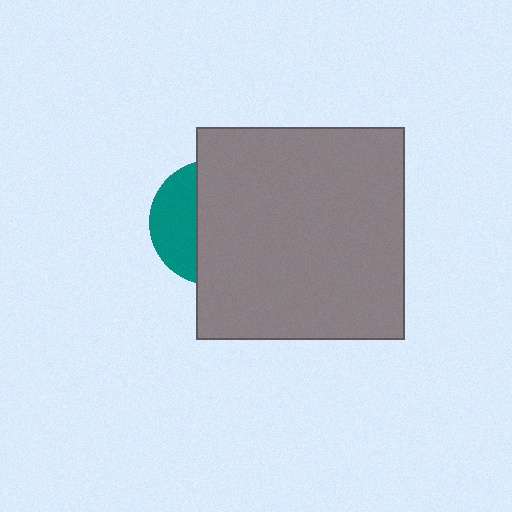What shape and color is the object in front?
The object in front is a gray rectangle.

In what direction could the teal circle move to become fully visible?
The teal circle could move left. That would shift it out from behind the gray rectangle entirely.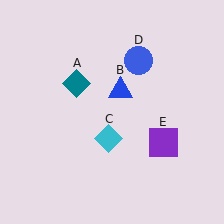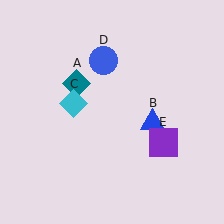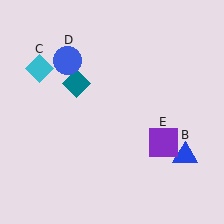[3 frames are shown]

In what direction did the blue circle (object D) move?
The blue circle (object D) moved left.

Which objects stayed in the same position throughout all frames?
Teal diamond (object A) and purple square (object E) remained stationary.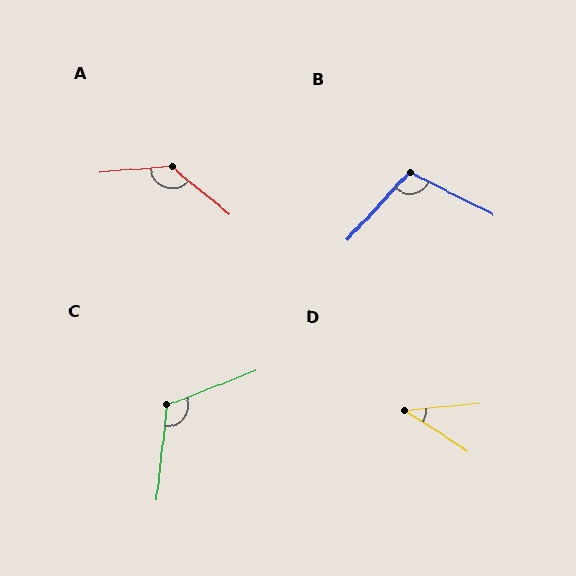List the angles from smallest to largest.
D (39°), B (106°), C (118°), A (136°).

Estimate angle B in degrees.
Approximately 106 degrees.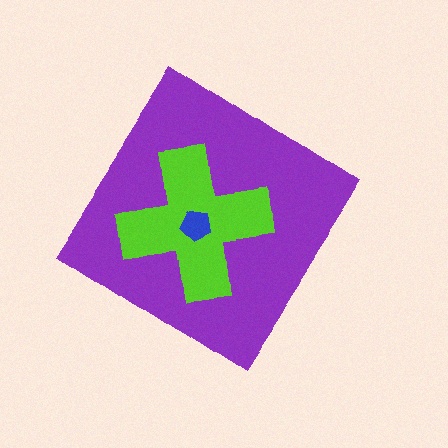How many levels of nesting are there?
3.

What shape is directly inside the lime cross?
The blue pentagon.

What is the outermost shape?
The purple diamond.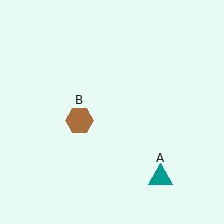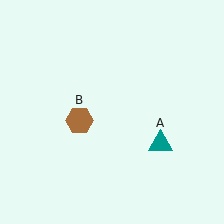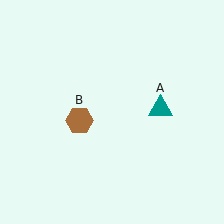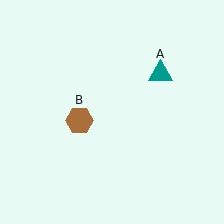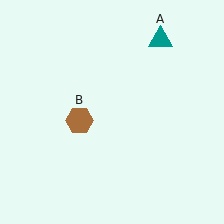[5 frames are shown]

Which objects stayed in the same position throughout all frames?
Brown hexagon (object B) remained stationary.